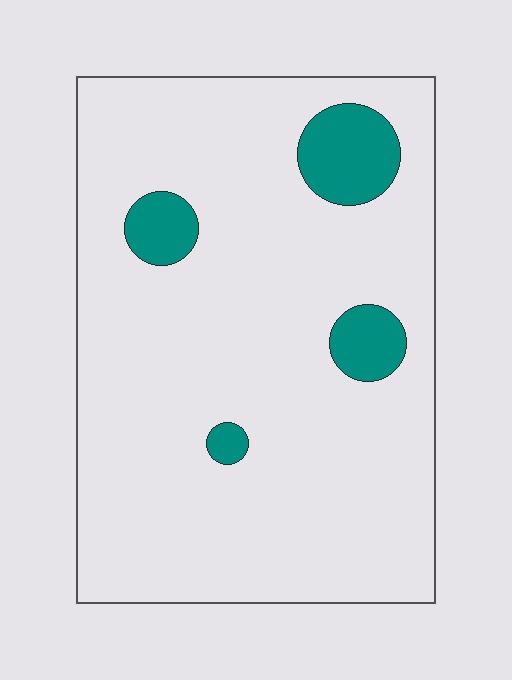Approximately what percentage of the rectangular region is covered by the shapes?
Approximately 10%.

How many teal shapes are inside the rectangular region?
4.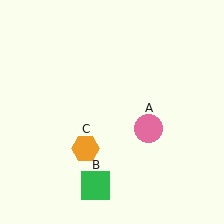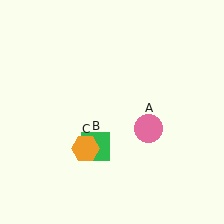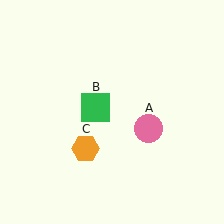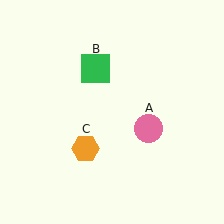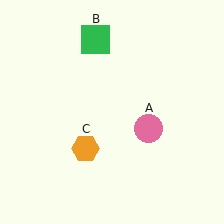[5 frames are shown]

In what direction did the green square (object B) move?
The green square (object B) moved up.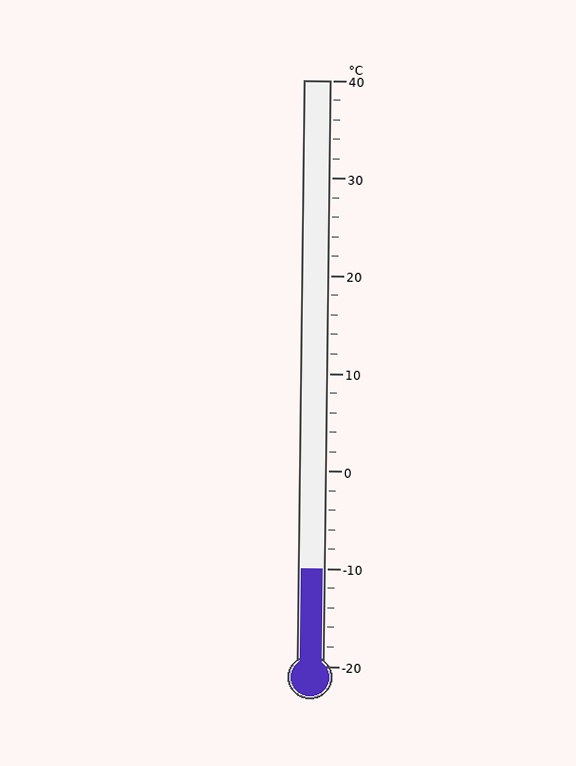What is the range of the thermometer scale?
The thermometer scale ranges from -20°C to 40°C.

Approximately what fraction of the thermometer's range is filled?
The thermometer is filled to approximately 15% of its range.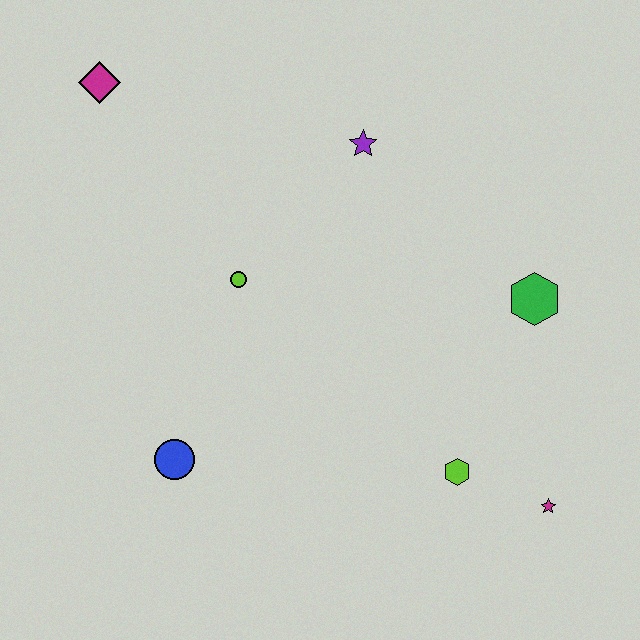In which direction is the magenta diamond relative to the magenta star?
The magenta diamond is to the left of the magenta star.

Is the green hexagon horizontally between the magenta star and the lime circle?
Yes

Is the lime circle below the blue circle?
No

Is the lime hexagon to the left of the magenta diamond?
No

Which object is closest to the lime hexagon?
The magenta star is closest to the lime hexagon.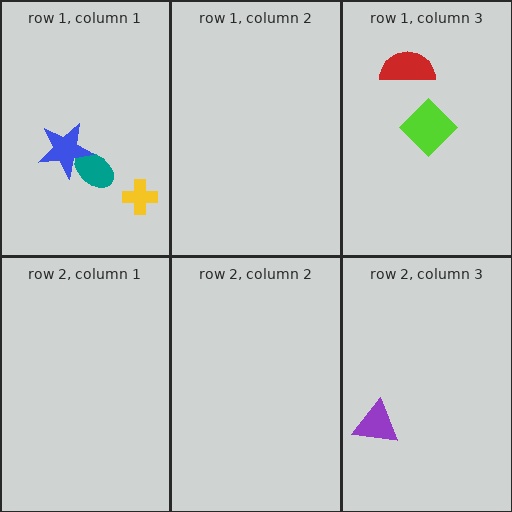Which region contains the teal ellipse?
The row 1, column 1 region.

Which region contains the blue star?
The row 1, column 1 region.